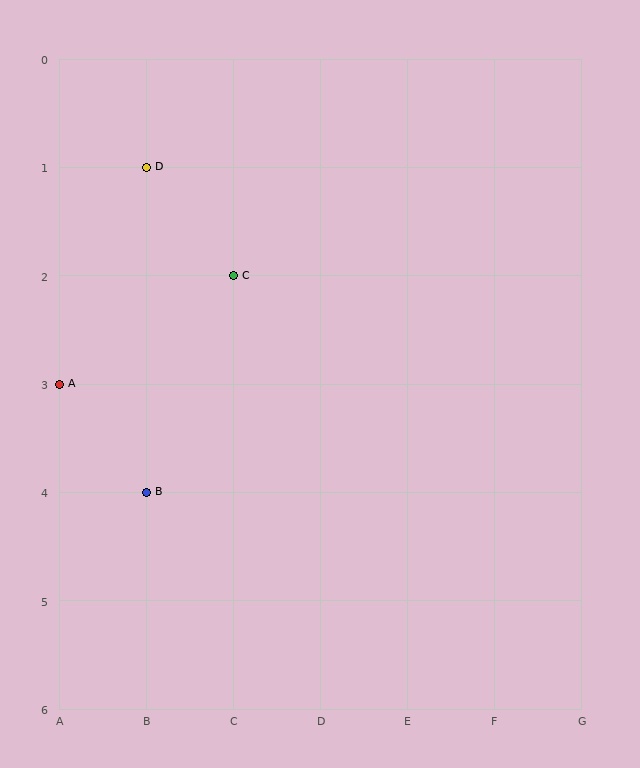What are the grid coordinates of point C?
Point C is at grid coordinates (C, 2).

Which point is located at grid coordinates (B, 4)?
Point B is at (B, 4).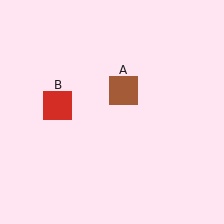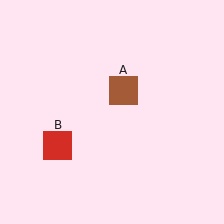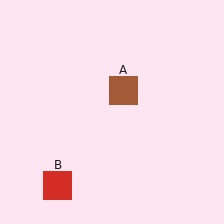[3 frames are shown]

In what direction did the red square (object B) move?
The red square (object B) moved down.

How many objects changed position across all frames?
1 object changed position: red square (object B).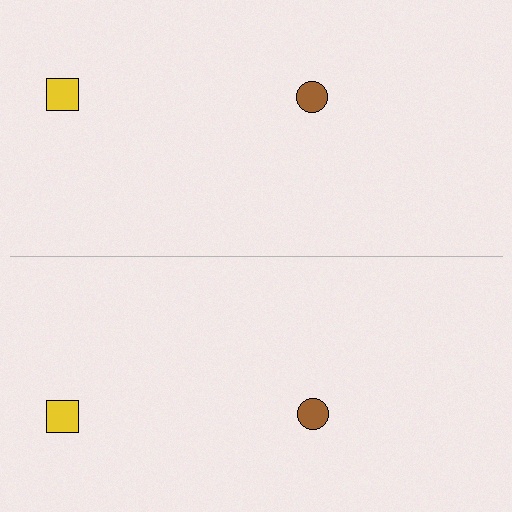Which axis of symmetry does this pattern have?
The pattern has a horizontal axis of symmetry running through the center of the image.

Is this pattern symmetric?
Yes, this pattern has bilateral (reflection) symmetry.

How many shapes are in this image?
There are 4 shapes in this image.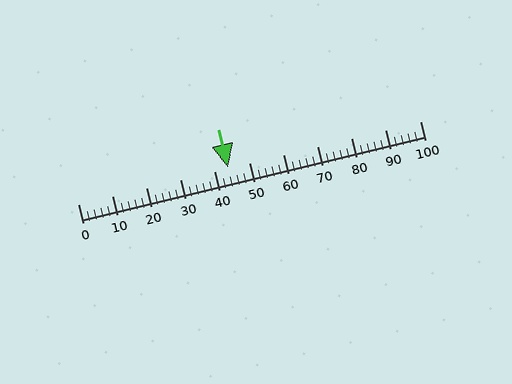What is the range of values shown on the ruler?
The ruler shows values from 0 to 100.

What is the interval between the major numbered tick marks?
The major tick marks are spaced 10 units apart.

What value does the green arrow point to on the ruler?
The green arrow points to approximately 44.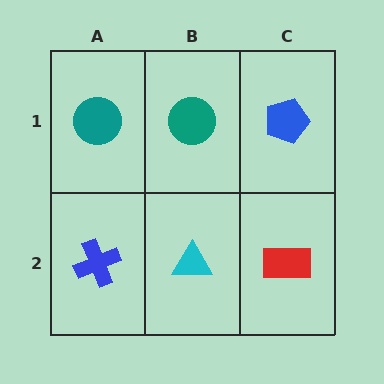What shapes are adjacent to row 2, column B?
A teal circle (row 1, column B), a blue cross (row 2, column A), a red rectangle (row 2, column C).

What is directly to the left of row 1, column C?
A teal circle.